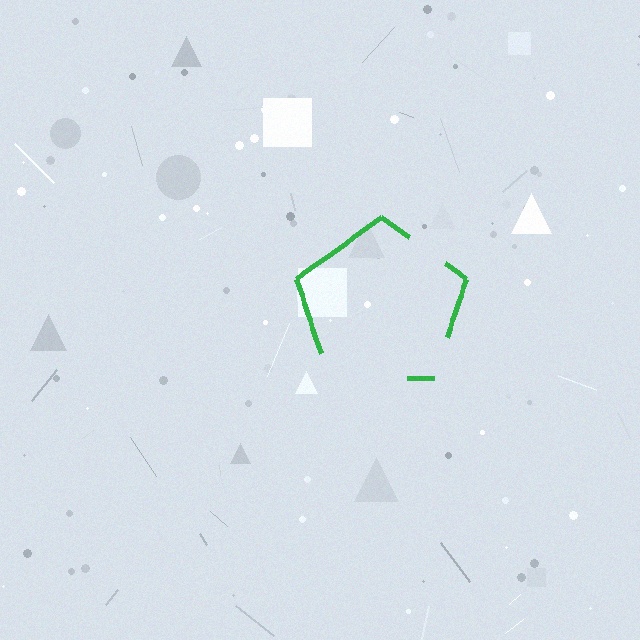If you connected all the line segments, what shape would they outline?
They would outline a pentagon.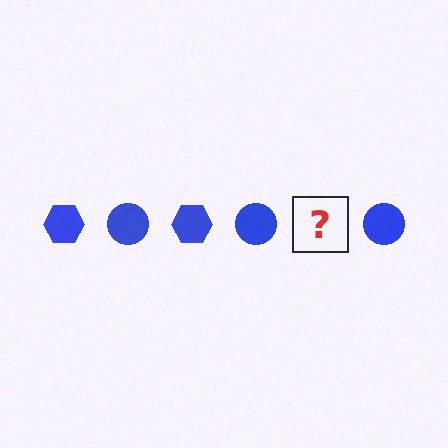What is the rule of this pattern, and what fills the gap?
The rule is that the pattern cycles through hexagon, circle shapes in blue. The gap should be filled with a blue hexagon.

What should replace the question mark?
The question mark should be replaced with a blue hexagon.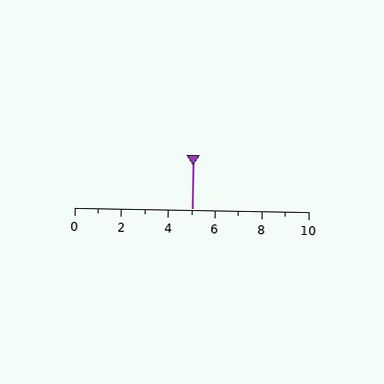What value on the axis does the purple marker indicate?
The marker indicates approximately 5.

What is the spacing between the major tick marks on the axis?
The major ticks are spaced 2 apart.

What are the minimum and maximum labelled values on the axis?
The axis runs from 0 to 10.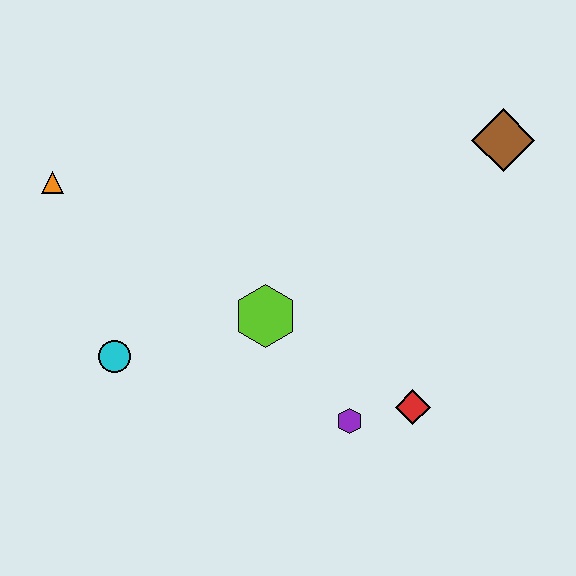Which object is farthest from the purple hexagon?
The orange triangle is farthest from the purple hexagon.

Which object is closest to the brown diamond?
The red diamond is closest to the brown diamond.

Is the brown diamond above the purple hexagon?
Yes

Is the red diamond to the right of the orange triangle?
Yes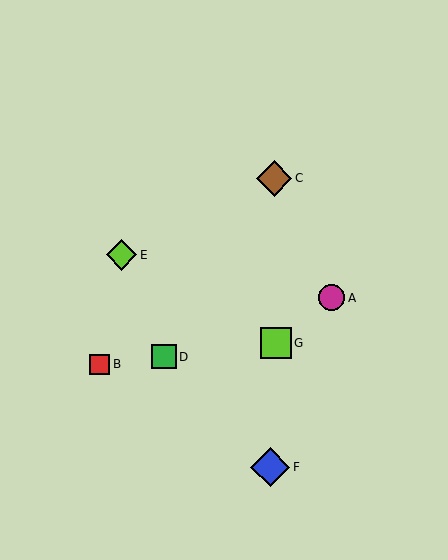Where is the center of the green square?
The center of the green square is at (164, 357).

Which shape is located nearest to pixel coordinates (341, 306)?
The magenta circle (labeled A) at (332, 298) is nearest to that location.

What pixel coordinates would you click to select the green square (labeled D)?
Click at (164, 357) to select the green square D.